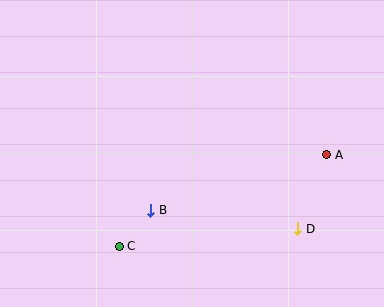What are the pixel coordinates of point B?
Point B is at (151, 210).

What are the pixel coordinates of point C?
Point C is at (119, 246).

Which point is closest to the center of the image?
Point B at (151, 210) is closest to the center.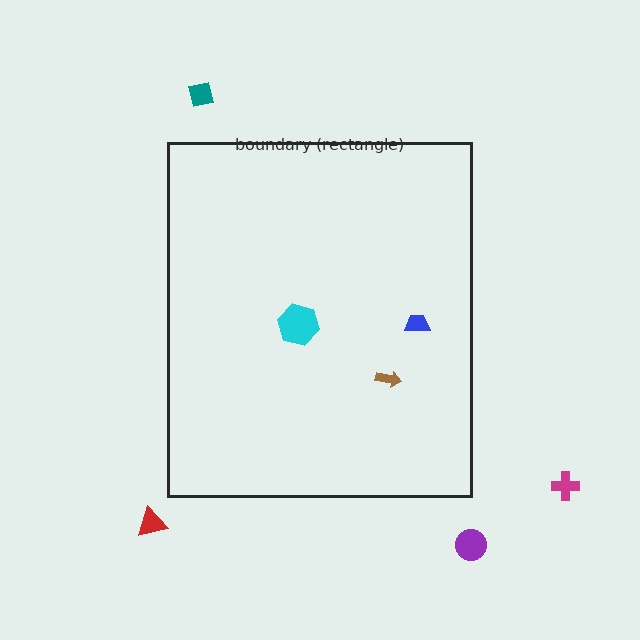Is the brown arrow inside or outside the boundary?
Inside.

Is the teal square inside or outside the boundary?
Outside.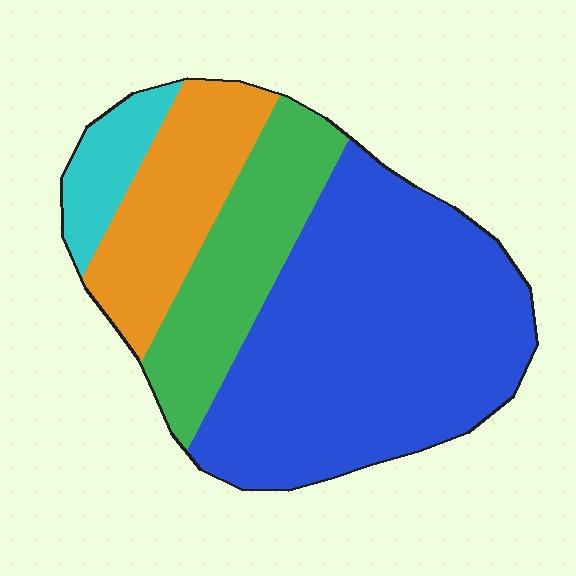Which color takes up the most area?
Blue, at roughly 55%.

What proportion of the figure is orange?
Orange covers roughly 20% of the figure.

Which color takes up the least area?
Cyan, at roughly 10%.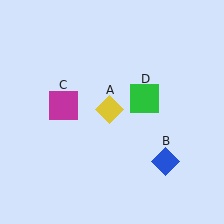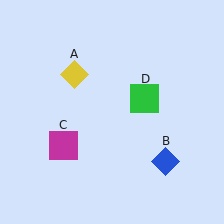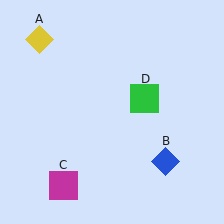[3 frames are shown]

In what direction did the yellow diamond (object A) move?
The yellow diamond (object A) moved up and to the left.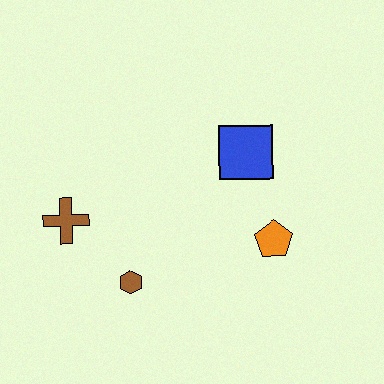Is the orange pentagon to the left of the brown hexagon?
No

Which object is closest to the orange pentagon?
The blue square is closest to the orange pentagon.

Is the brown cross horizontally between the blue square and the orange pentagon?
No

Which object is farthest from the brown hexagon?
The blue square is farthest from the brown hexagon.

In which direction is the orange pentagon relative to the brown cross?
The orange pentagon is to the right of the brown cross.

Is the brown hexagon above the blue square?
No